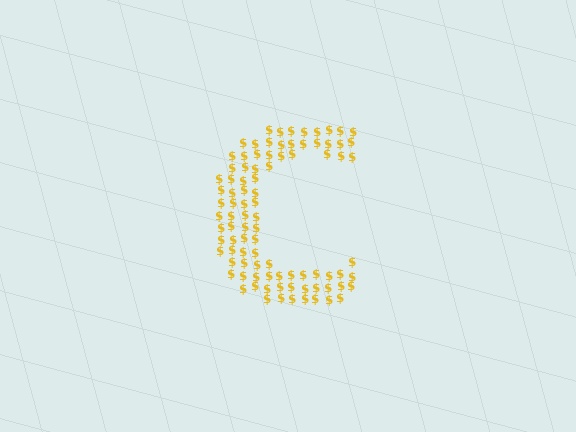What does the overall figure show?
The overall figure shows the letter C.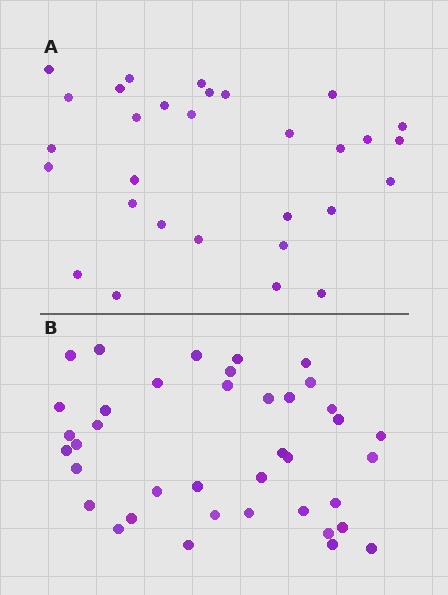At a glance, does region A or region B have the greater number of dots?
Region B (the bottom region) has more dots.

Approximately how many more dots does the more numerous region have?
Region B has roughly 8 or so more dots than region A.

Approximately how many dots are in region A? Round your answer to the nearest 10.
About 30 dots.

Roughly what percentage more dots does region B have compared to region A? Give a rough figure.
About 30% more.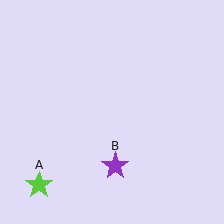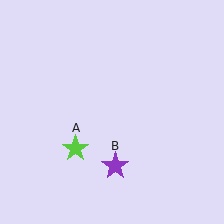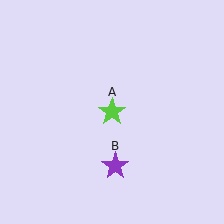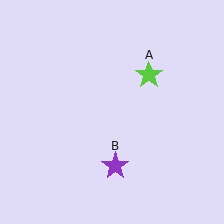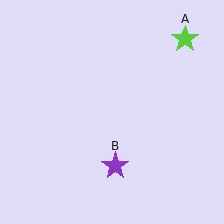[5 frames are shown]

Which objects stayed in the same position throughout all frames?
Purple star (object B) remained stationary.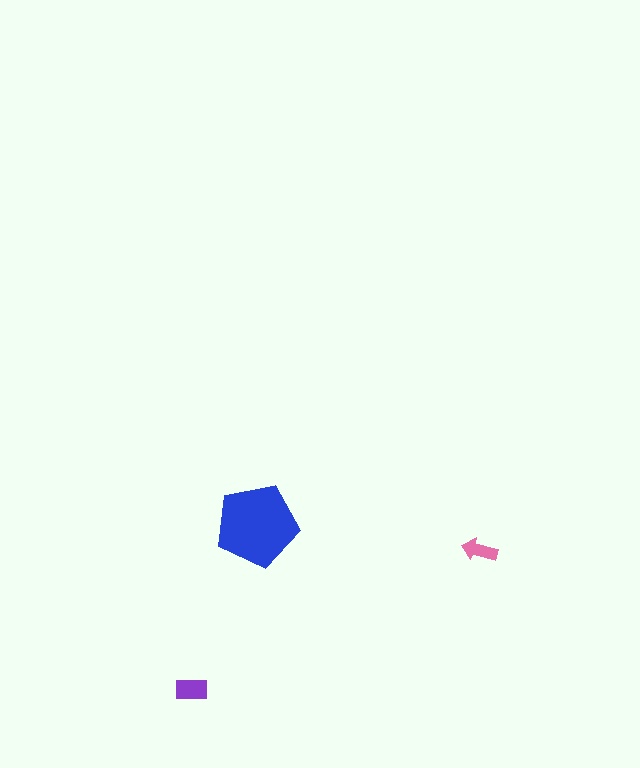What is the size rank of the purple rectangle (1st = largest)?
2nd.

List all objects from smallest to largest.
The pink arrow, the purple rectangle, the blue pentagon.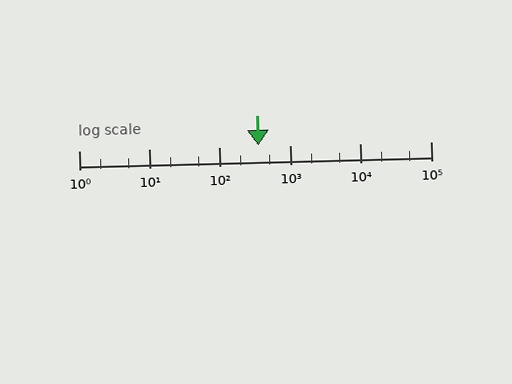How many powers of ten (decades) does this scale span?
The scale spans 5 decades, from 1 to 100000.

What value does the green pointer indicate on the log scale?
The pointer indicates approximately 360.